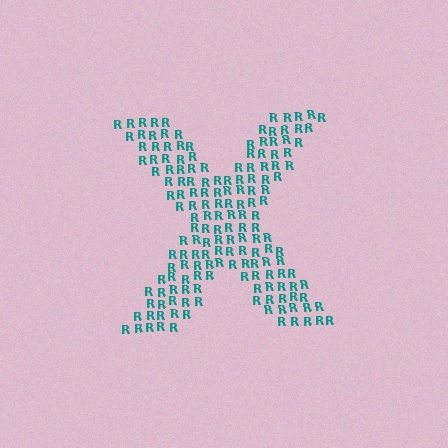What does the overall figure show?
The overall figure shows the letter X.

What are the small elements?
The small elements are letter R's.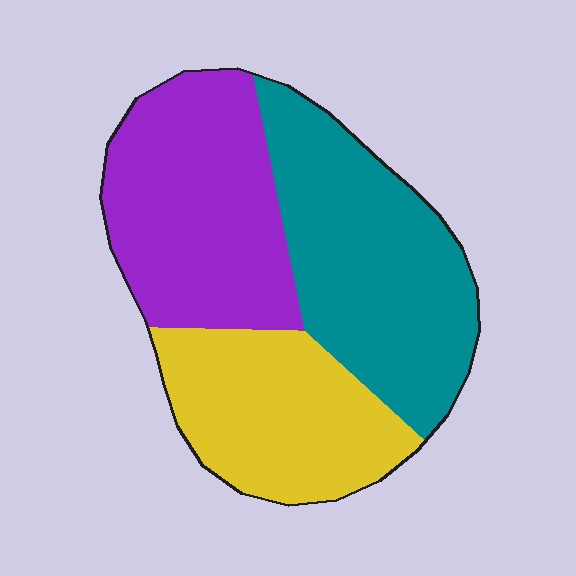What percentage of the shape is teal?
Teal takes up about three eighths (3/8) of the shape.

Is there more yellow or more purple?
Purple.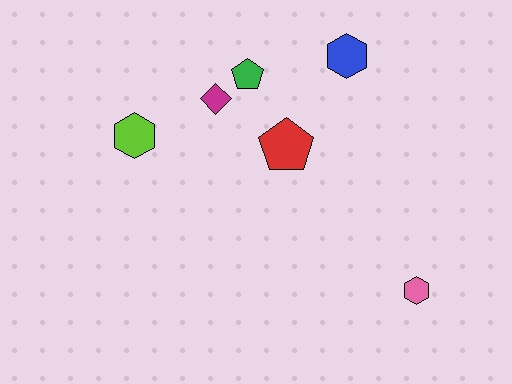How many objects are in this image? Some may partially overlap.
There are 6 objects.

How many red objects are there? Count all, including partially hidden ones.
There is 1 red object.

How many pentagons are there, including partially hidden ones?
There are 2 pentagons.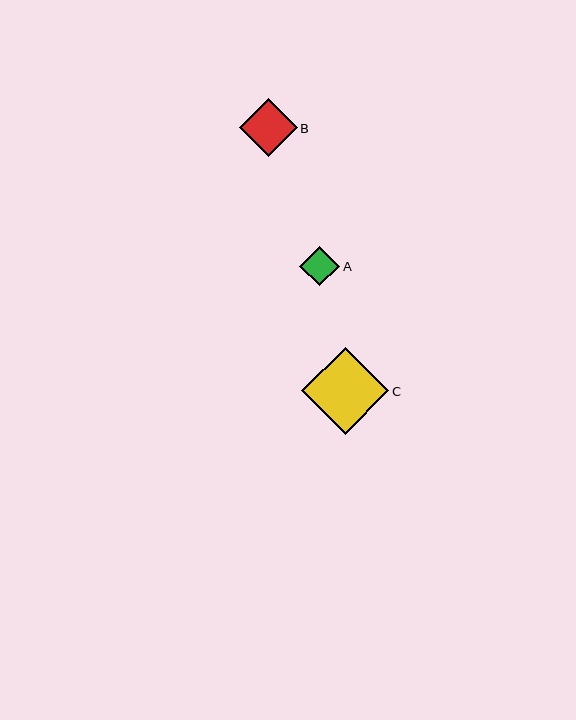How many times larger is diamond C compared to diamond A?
Diamond C is approximately 2.2 times the size of diamond A.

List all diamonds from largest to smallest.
From largest to smallest: C, B, A.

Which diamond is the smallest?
Diamond A is the smallest with a size of approximately 40 pixels.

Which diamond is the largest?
Diamond C is the largest with a size of approximately 87 pixels.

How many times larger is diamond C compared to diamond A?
Diamond C is approximately 2.2 times the size of diamond A.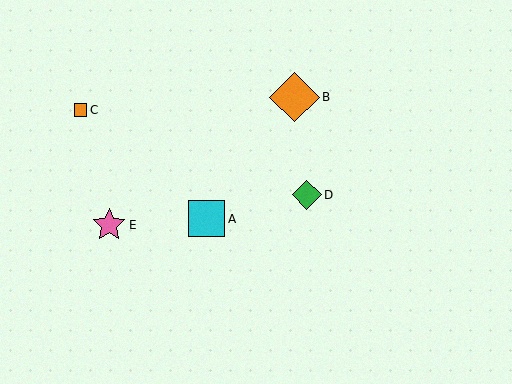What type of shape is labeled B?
Shape B is an orange diamond.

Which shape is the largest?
The orange diamond (labeled B) is the largest.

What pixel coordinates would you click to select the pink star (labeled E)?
Click at (109, 225) to select the pink star E.